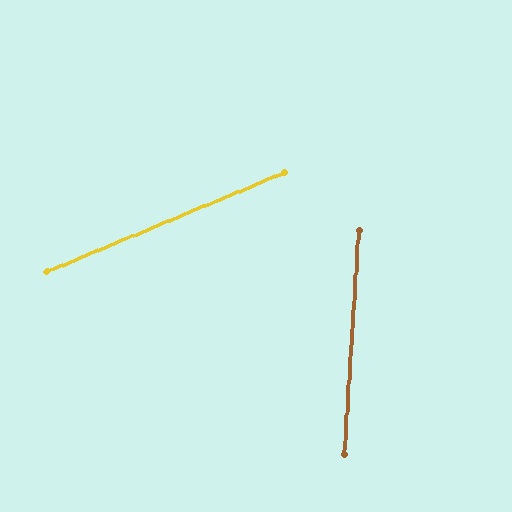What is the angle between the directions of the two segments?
Approximately 64 degrees.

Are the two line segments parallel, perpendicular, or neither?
Neither parallel nor perpendicular — they differ by about 64°.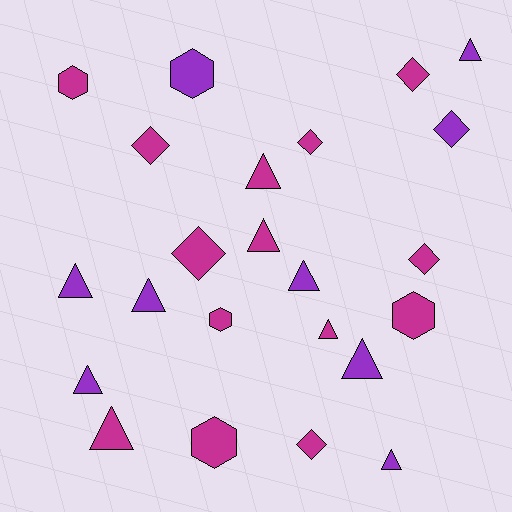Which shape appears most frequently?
Triangle, with 11 objects.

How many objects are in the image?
There are 23 objects.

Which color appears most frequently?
Magenta, with 14 objects.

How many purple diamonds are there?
There is 1 purple diamond.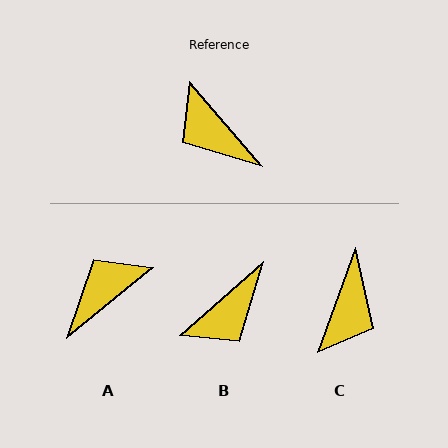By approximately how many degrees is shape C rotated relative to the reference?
Approximately 119 degrees counter-clockwise.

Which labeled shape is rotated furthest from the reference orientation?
C, about 119 degrees away.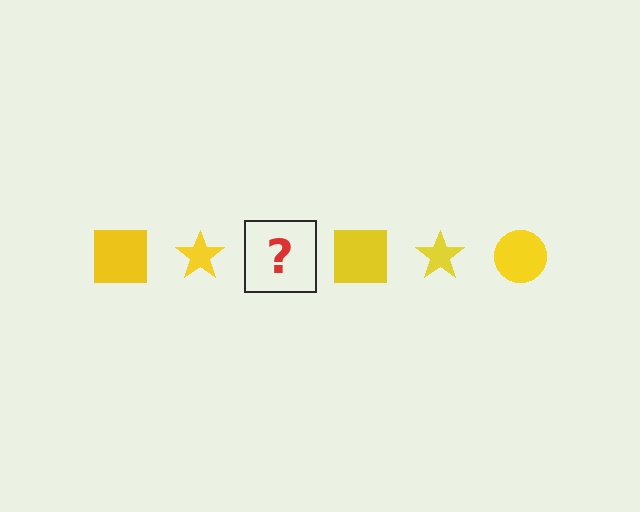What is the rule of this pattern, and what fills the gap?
The rule is that the pattern cycles through square, star, circle shapes in yellow. The gap should be filled with a yellow circle.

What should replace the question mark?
The question mark should be replaced with a yellow circle.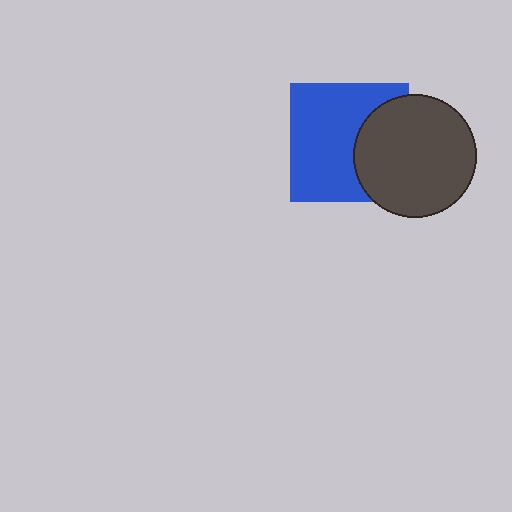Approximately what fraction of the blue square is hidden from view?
Roughly 35% of the blue square is hidden behind the dark gray circle.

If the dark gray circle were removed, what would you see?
You would see the complete blue square.